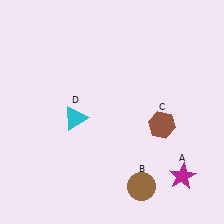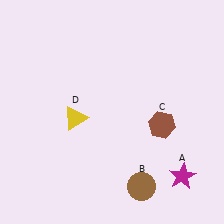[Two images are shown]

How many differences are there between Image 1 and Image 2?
There is 1 difference between the two images.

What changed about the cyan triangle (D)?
In Image 1, D is cyan. In Image 2, it changed to yellow.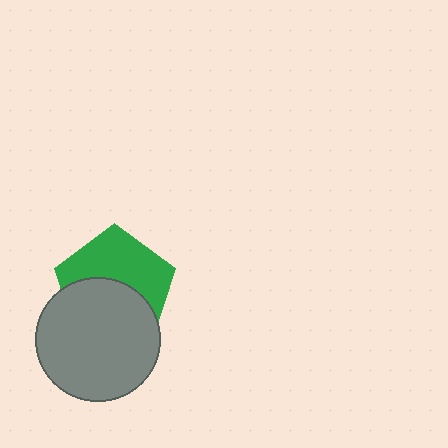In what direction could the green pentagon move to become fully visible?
The green pentagon could move up. That would shift it out from behind the gray circle entirely.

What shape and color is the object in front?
The object in front is a gray circle.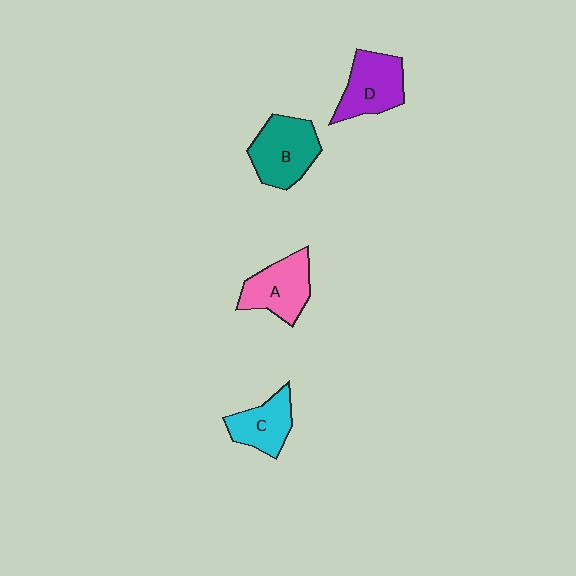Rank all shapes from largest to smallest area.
From largest to smallest: B (teal), D (purple), A (pink), C (cyan).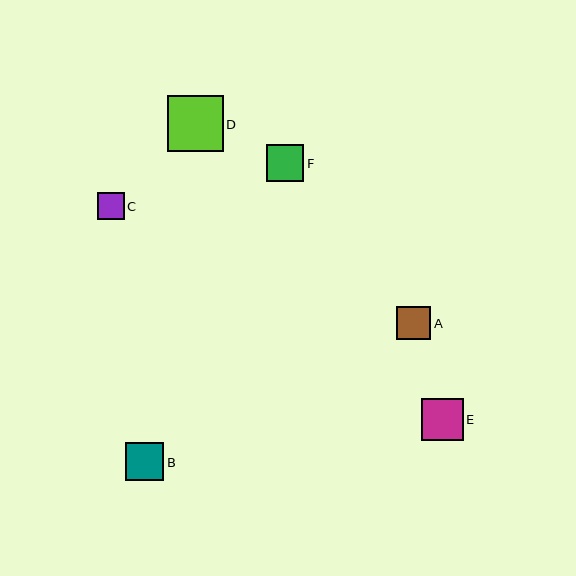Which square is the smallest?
Square C is the smallest with a size of approximately 27 pixels.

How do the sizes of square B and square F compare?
Square B and square F are approximately the same size.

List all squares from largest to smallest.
From largest to smallest: D, E, B, F, A, C.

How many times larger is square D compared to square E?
Square D is approximately 1.3 times the size of square E.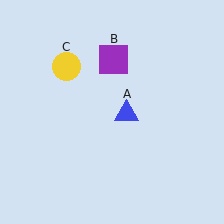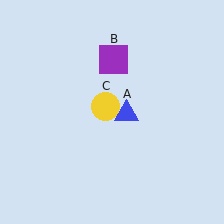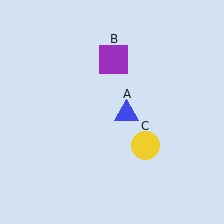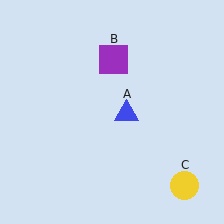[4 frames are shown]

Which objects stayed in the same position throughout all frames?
Blue triangle (object A) and purple square (object B) remained stationary.